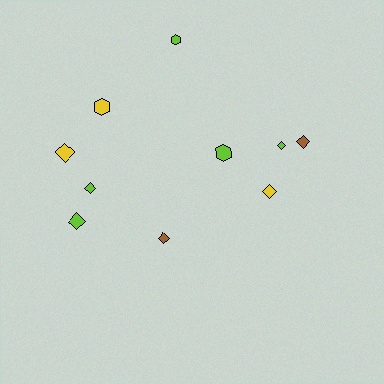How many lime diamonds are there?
There are 3 lime diamonds.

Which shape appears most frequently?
Diamond, with 7 objects.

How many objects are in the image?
There are 10 objects.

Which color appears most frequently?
Lime, with 5 objects.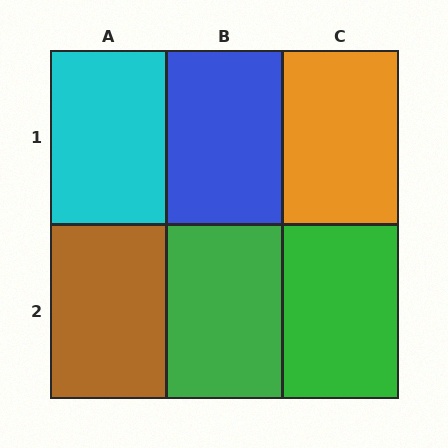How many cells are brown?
1 cell is brown.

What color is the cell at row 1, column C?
Orange.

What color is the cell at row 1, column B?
Blue.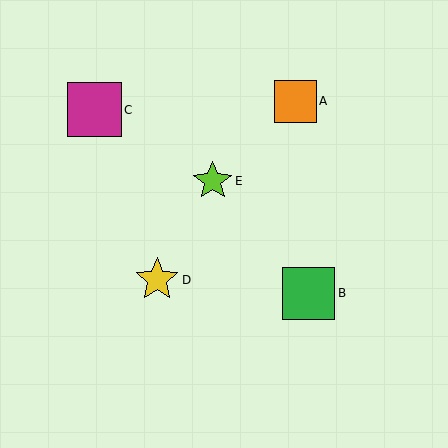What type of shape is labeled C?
Shape C is a magenta square.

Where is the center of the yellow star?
The center of the yellow star is at (157, 280).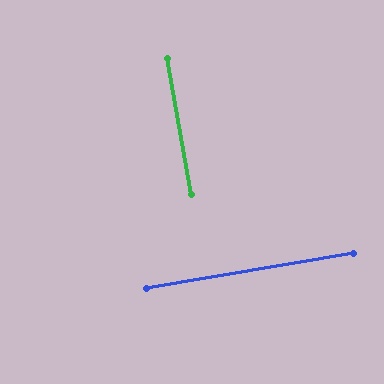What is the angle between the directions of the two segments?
Approximately 90 degrees.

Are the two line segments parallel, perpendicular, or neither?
Perpendicular — they meet at approximately 90°.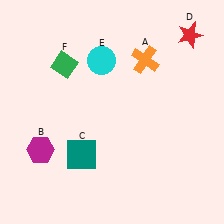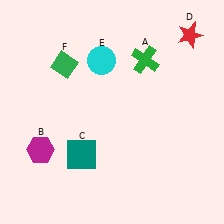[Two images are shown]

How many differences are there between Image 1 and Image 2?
There is 1 difference between the two images.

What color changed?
The cross (A) changed from orange in Image 1 to green in Image 2.